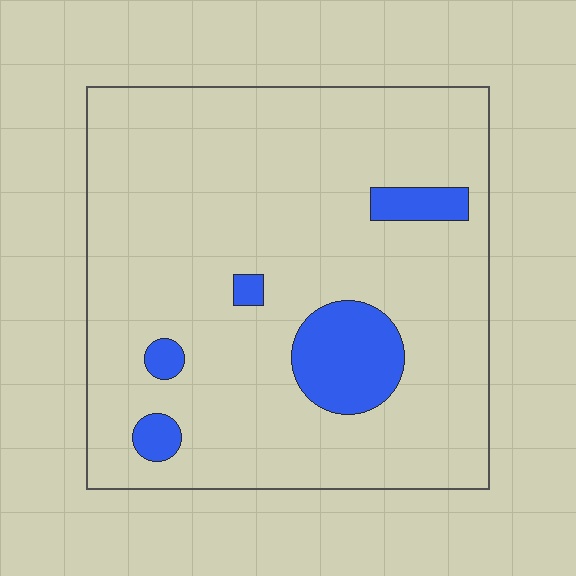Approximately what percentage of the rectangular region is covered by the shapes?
Approximately 10%.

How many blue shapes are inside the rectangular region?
5.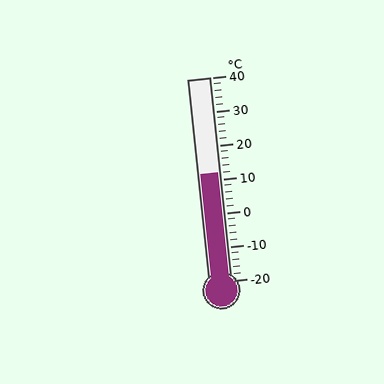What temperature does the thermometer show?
The thermometer shows approximately 12°C.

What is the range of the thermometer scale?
The thermometer scale ranges from -20°C to 40°C.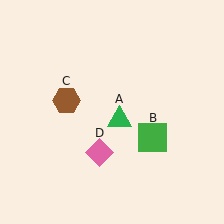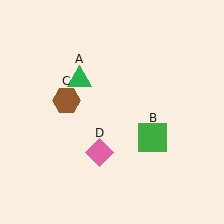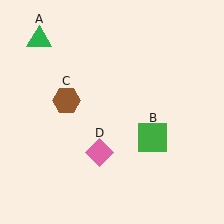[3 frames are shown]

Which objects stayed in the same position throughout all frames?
Green square (object B) and brown hexagon (object C) and pink diamond (object D) remained stationary.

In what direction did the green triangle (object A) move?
The green triangle (object A) moved up and to the left.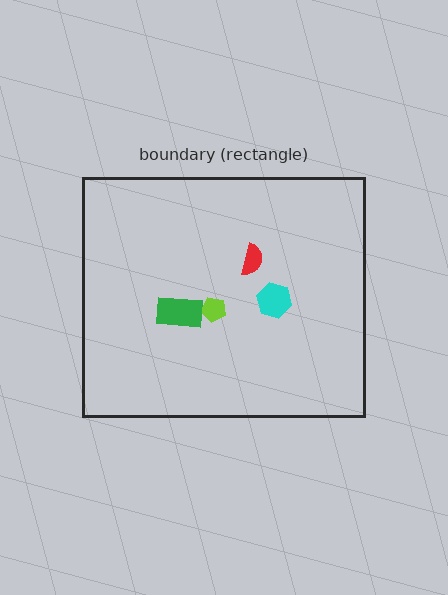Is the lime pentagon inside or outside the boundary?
Inside.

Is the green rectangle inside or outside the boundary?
Inside.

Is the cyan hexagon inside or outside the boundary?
Inside.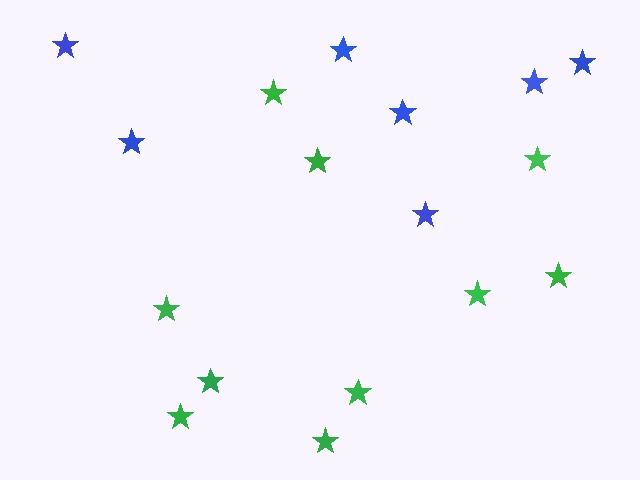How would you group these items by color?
There are 2 groups: one group of blue stars (7) and one group of green stars (10).